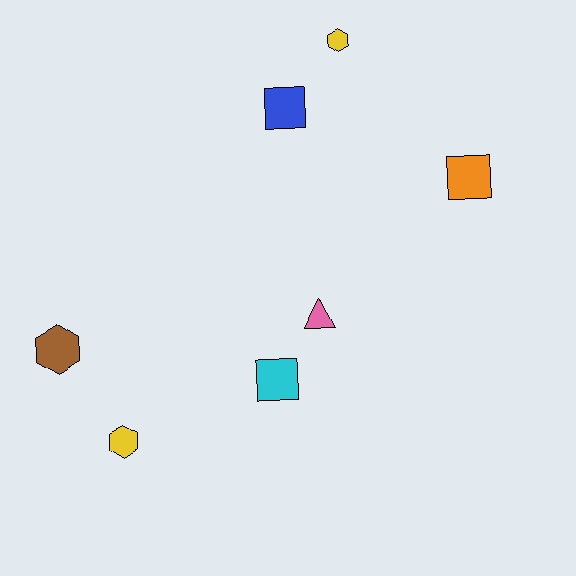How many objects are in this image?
There are 7 objects.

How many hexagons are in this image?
There are 3 hexagons.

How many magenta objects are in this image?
There are no magenta objects.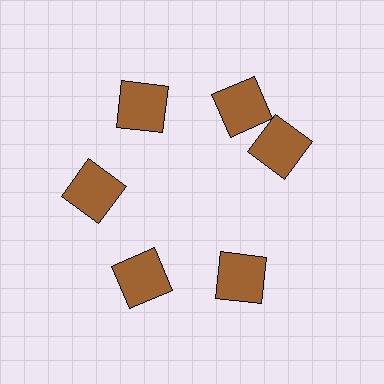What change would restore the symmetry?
The symmetry would be restored by rotating it back into even spacing with its neighbors so that all 6 squares sit at equal angles and equal distance from the center.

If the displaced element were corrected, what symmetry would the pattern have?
It would have 6-fold rotational symmetry — the pattern would map onto itself every 60 degrees.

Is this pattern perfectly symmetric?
No. The 6 brown squares are arranged in a ring, but one element near the 3 o'clock position is rotated out of alignment along the ring, breaking the 6-fold rotational symmetry.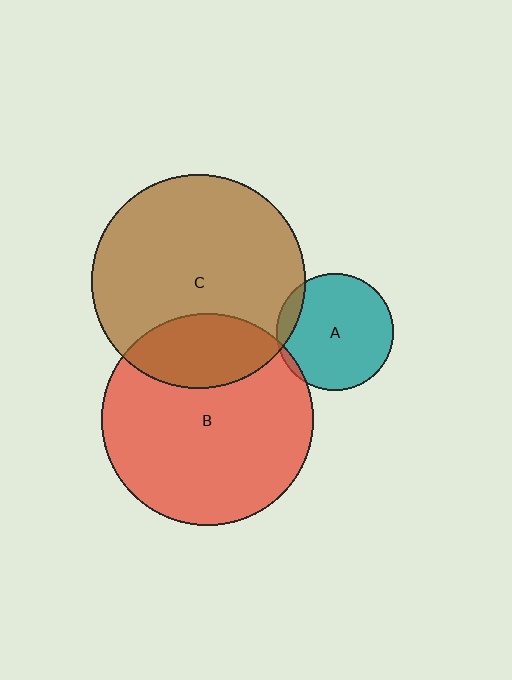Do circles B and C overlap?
Yes.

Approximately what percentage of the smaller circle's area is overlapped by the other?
Approximately 25%.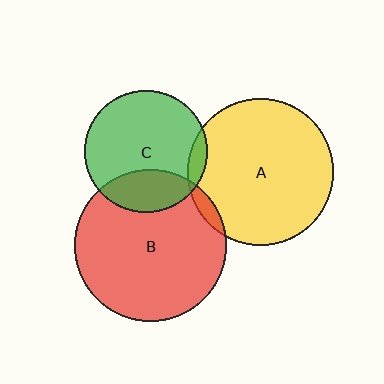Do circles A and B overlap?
Yes.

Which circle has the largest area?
Circle B (red).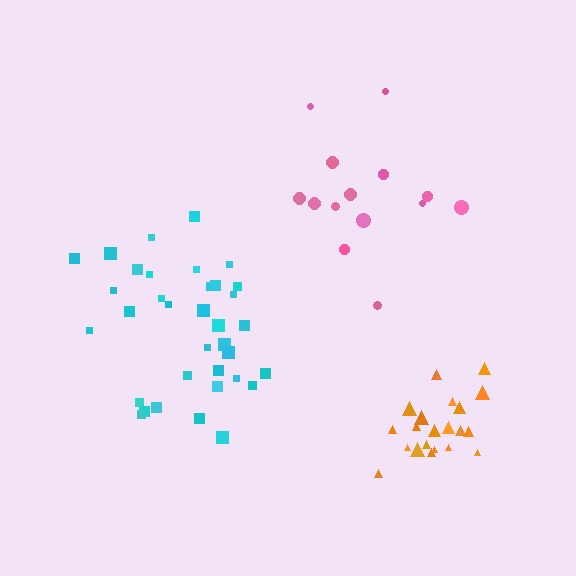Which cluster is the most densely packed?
Orange.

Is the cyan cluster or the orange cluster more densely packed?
Orange.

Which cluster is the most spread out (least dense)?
Pink.